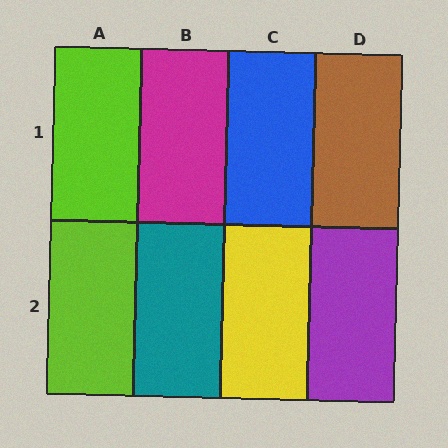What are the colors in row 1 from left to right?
Lime, magenta, blue, brown.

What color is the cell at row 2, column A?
Lime.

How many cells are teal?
1 cell is teal.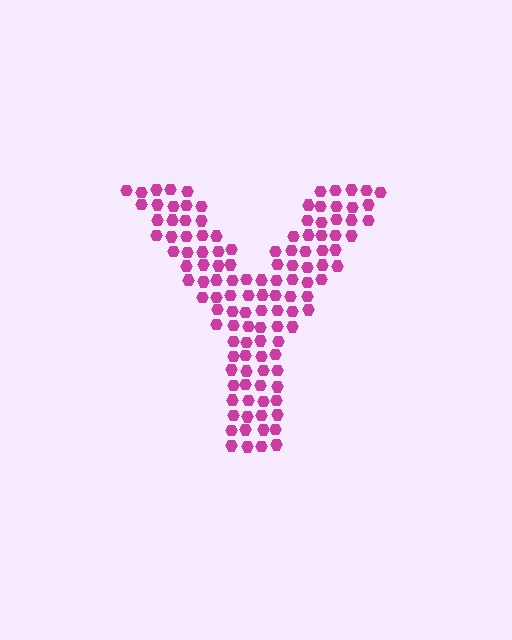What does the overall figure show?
The overall figure shows the letter Y.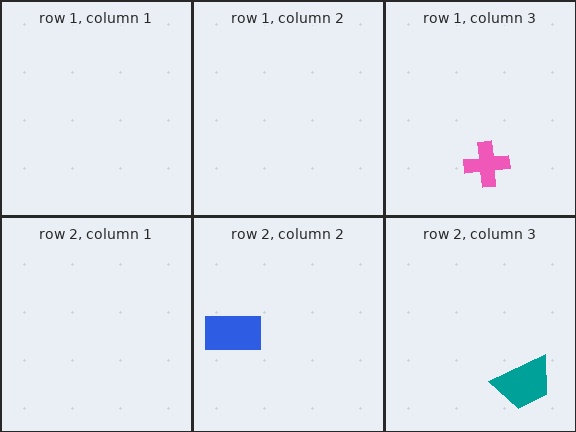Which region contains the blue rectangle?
The row 2, column 2 region.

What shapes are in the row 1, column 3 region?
The pink cross.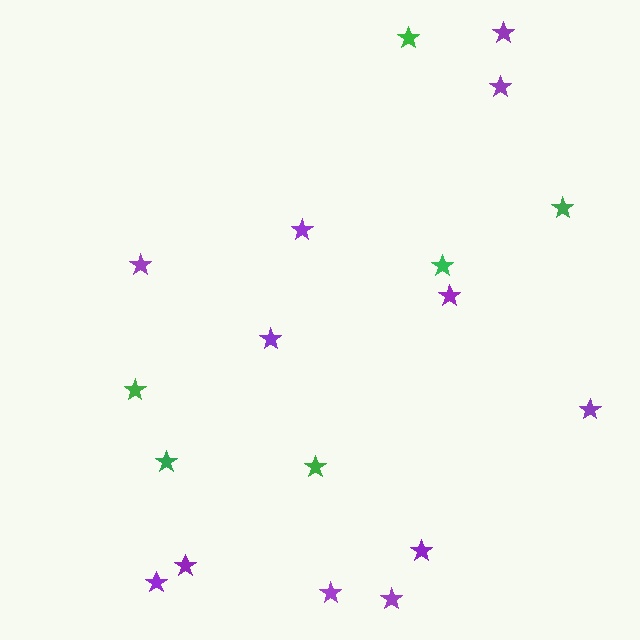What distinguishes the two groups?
There are 2 groups: one group of green stars (6) and one group of purple stars (12).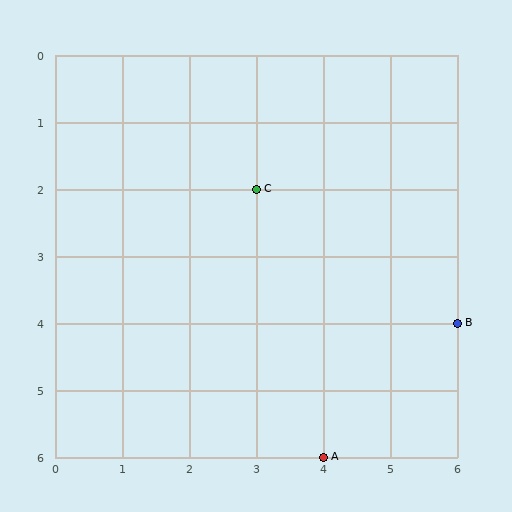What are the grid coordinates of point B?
Point B is at grid coordinates (6, 4).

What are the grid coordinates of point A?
Point A is at grid coordinates (4, 6).